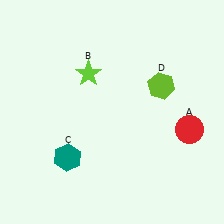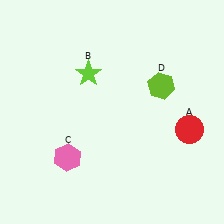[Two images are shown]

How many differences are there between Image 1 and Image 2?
There is 1 difference between the two images.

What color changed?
The hexagon (C) changed from teal in Image 1 to pink in Image 2.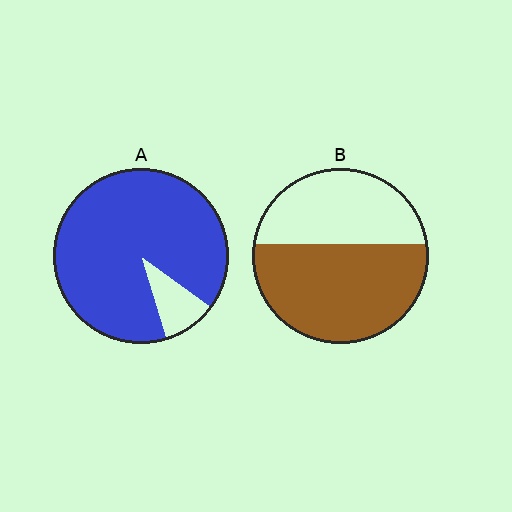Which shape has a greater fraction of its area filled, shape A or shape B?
Shape A.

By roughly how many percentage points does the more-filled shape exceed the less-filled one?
By roughly 30 percentage points (A over B).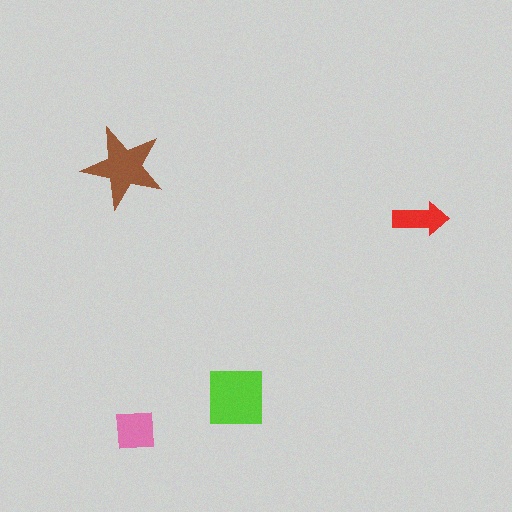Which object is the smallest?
The red arrow.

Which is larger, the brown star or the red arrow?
The brown star.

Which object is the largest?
The lime square.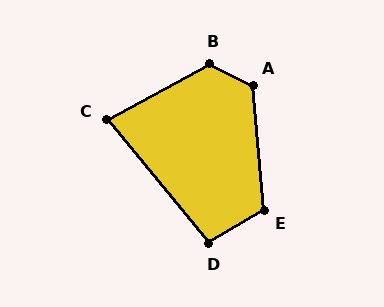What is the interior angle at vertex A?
Approximately 121 degrees (obtuse).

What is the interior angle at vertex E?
Approximately 116 degrees (obtuse).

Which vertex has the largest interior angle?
B, at approximately 125 degrees.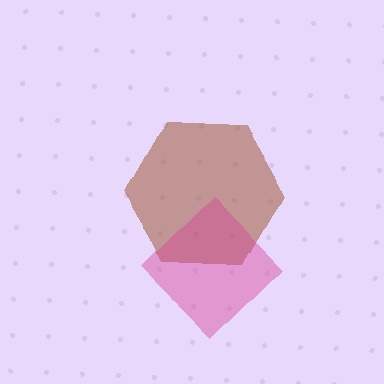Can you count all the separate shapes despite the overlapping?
Yes, there are 2 separate shapes.